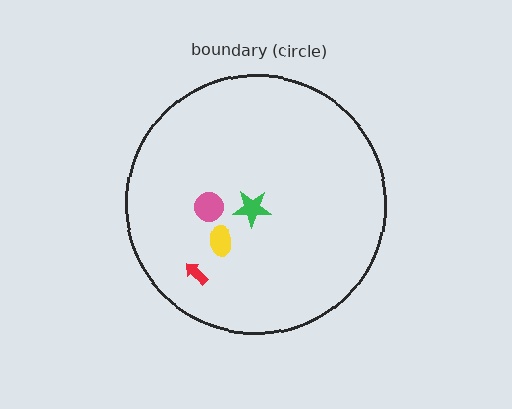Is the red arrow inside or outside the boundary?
Inside.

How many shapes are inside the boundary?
4 inside, 0 outside.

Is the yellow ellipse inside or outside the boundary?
Inside.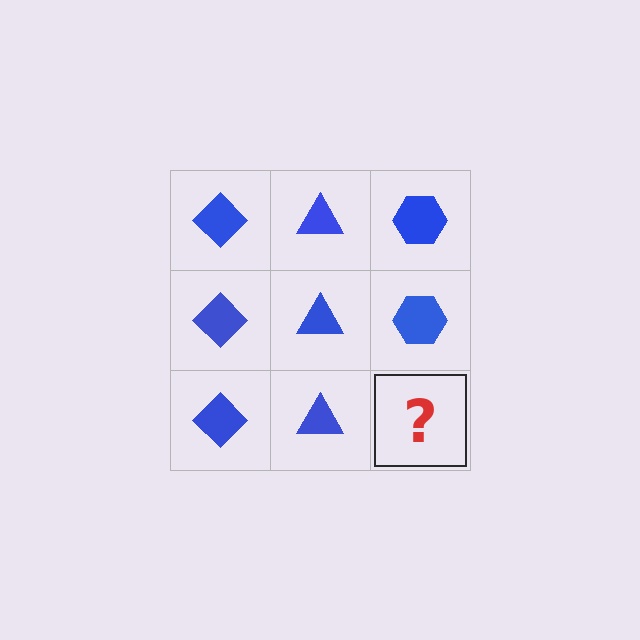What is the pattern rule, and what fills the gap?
The rule is that each column has a consistent shape. The gap should be filled with a blue hexagon.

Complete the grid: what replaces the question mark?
The question mark should be replaced with a blue hexagon.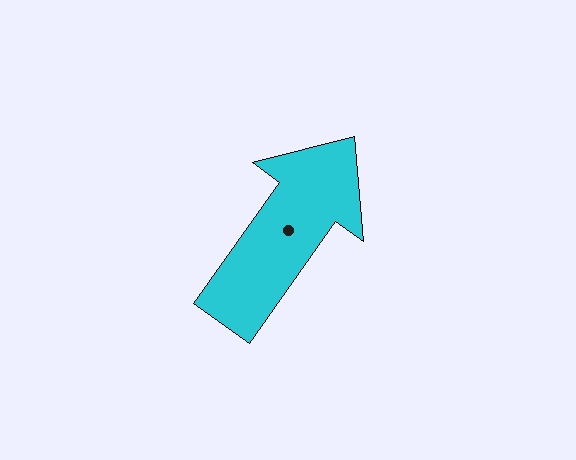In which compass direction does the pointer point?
Northeast.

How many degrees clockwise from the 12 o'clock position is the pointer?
Approximately 35 degrees.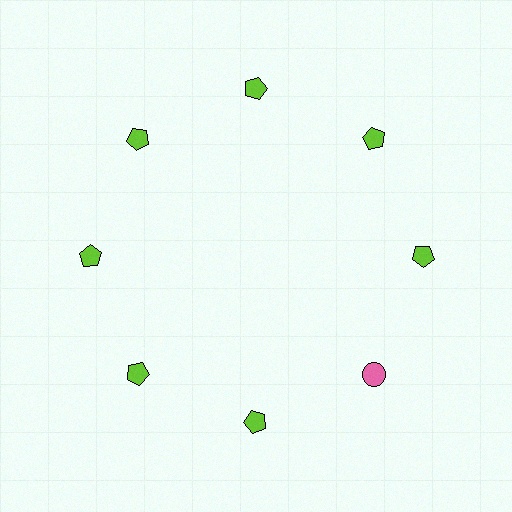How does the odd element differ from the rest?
It differs in both color (pink instead of lime) and shape (circle instead of pentagon).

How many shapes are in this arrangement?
There are 8 shapes arranged in a ring pattern.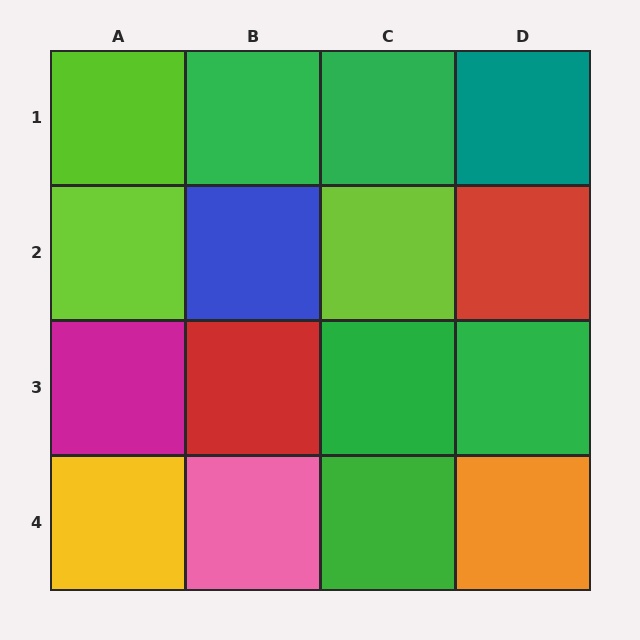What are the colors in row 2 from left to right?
Lime, blue, lime, red.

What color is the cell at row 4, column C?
Green.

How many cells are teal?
1 cell is teal.